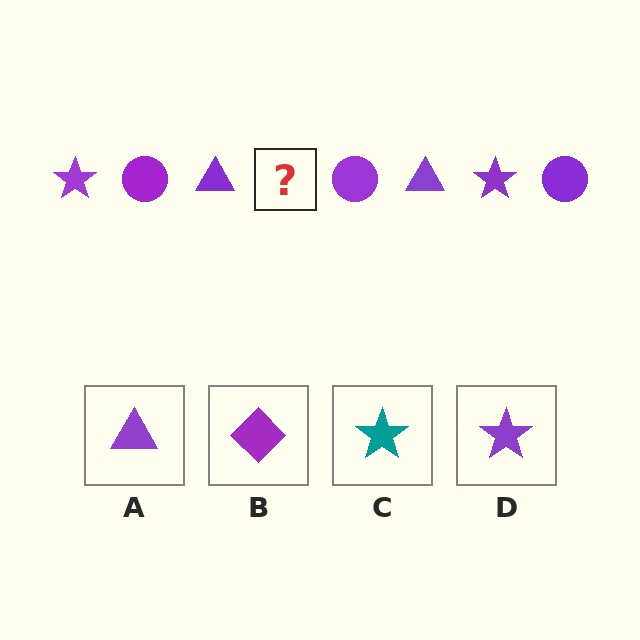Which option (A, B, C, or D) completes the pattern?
D.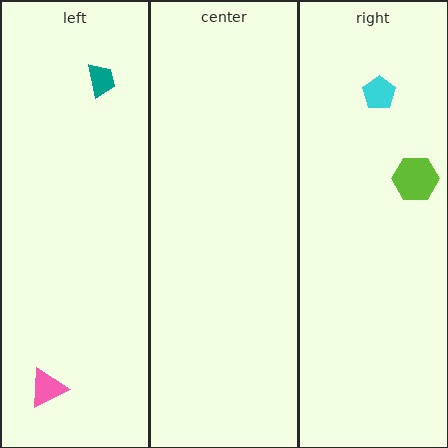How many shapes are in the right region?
2.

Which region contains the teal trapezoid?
The left region.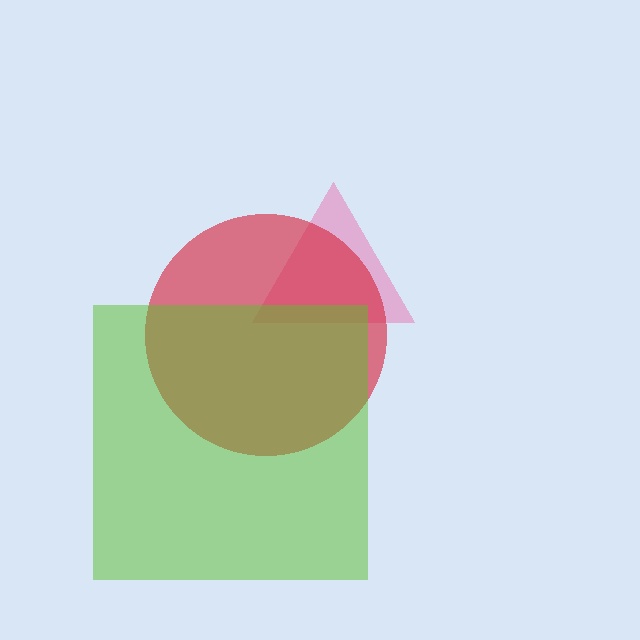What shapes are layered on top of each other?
The layered shapes are: a pink triangle, a red circle, a lime square.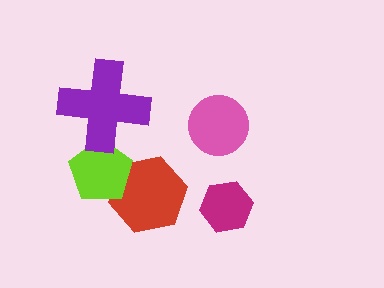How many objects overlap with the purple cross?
1 object overlaps with the purple cross.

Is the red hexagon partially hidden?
Yes, it is partially covered by another shape.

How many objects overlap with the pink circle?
0 objects overlap with the pink circle.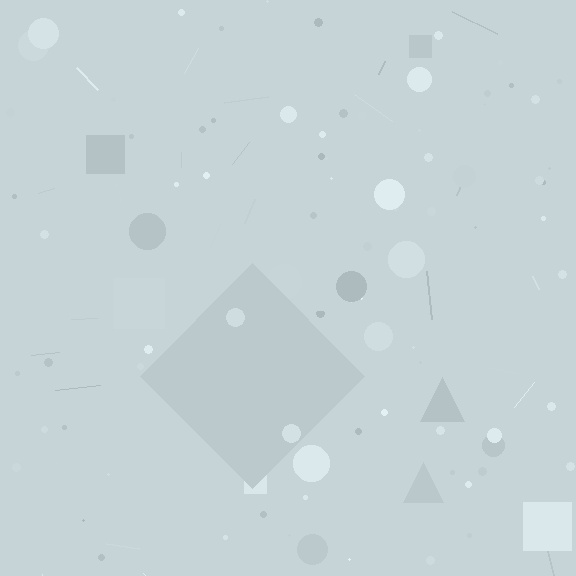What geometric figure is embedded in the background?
A diamond is embedded in the background.